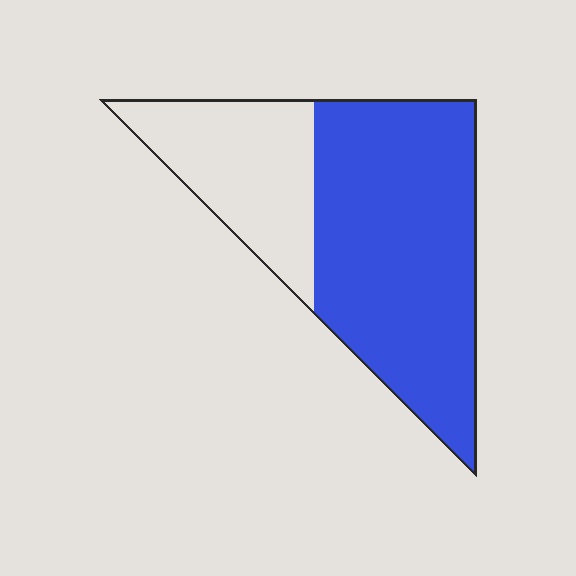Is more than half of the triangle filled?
Yes.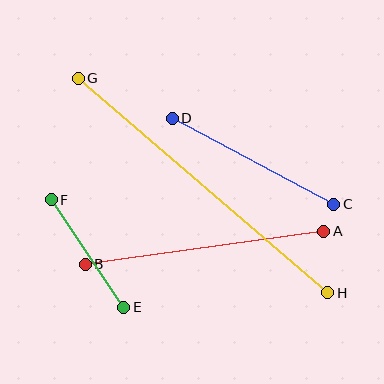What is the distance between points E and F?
The distance is approximately 130 pixels.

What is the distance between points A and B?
The distance is approximately 241 pixels.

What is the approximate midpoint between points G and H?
The midpoint is at approximately (203, 185) pixels.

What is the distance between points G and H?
The distance is approximately 329 pixels.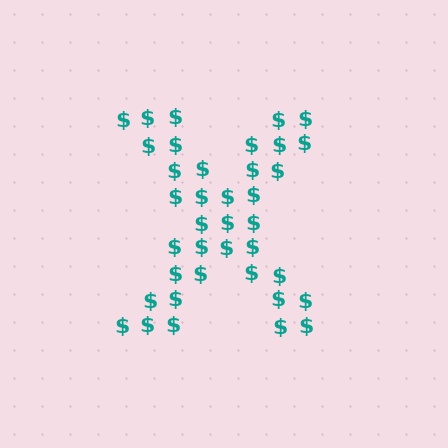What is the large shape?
The large shape is the letter X.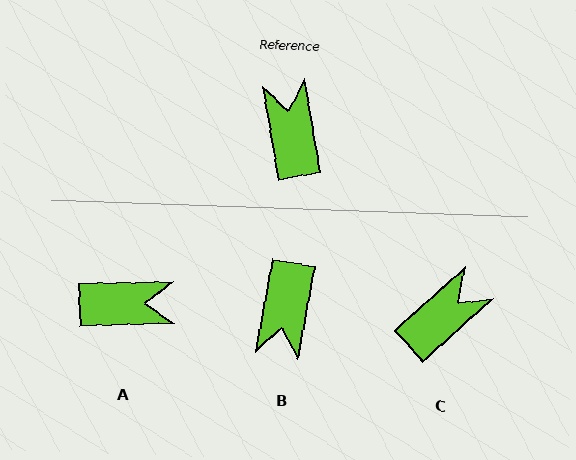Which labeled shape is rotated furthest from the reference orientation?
B, about 160 degrees away.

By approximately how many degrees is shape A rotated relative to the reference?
Approximately 99 degrees clockwise.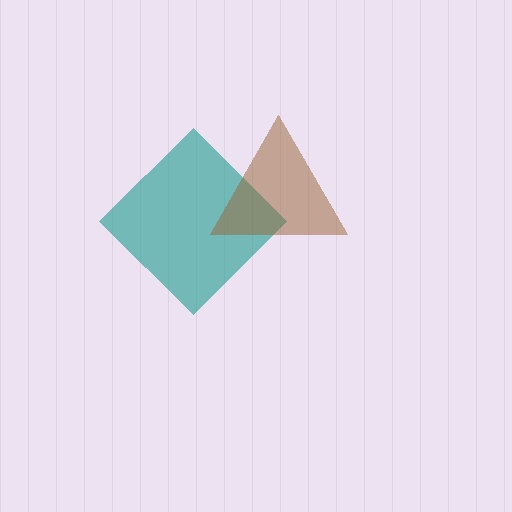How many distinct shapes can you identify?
There are 2 distinct shapes: a teal diamond, a brown triangle.